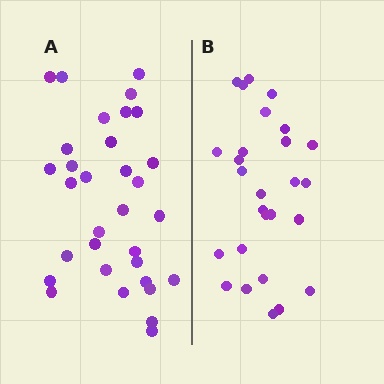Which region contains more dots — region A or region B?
Region A (the left region) has more dots.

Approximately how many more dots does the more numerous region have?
Region A has about 5 more dots than region B.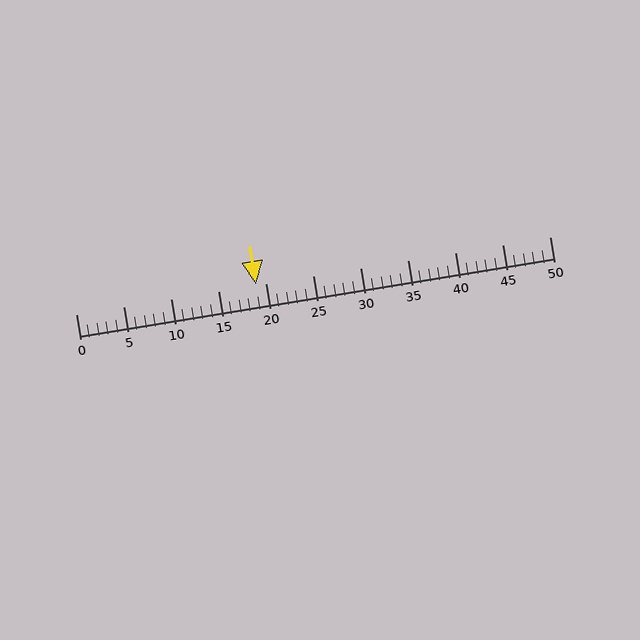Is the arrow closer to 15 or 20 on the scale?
The arrow is closer to 20.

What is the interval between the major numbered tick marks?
The major tick marks are spaced 5 units apart.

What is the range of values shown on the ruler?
The ruler shows values from 0 to 50.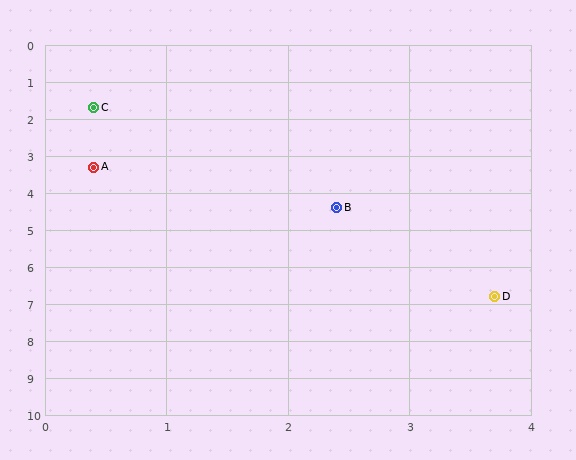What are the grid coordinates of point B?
Point B is at approximately (2.4, 4.4).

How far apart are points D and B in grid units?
Points D and B are about 2.7 grid units apart.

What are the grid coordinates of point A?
Point A is at approximately (0.4, 3.3).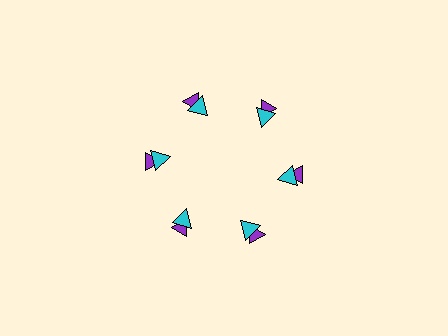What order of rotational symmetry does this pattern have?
This pattern has 6-fold rotational symmetry.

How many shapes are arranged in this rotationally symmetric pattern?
There are 12 shapes, arranged in 6 groups of 2.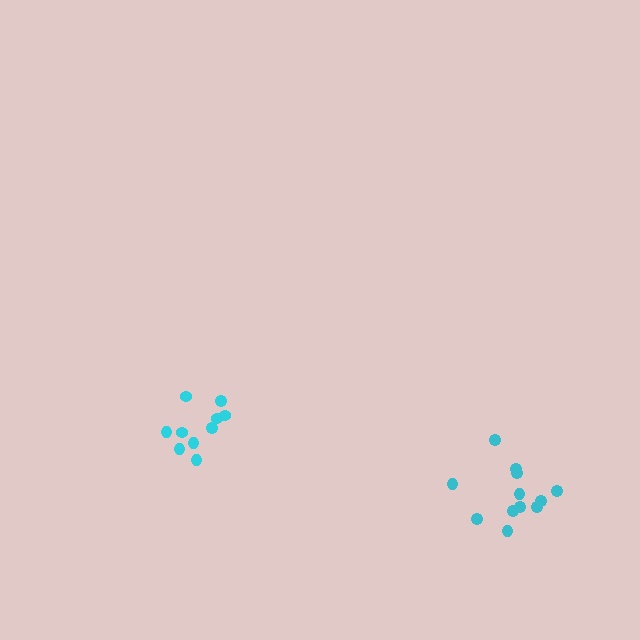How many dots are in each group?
Group 1: 10 dots, Group 2: 12 dots (22 total).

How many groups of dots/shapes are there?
There are 2 groups.